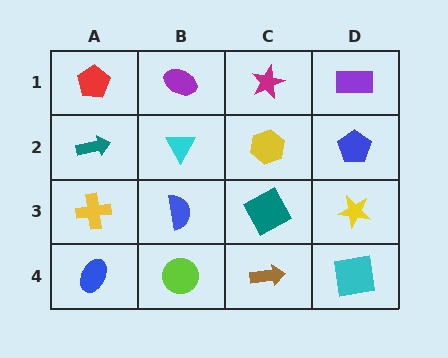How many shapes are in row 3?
4 shapes.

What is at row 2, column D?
A blue pentagon.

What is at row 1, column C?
A magenta star.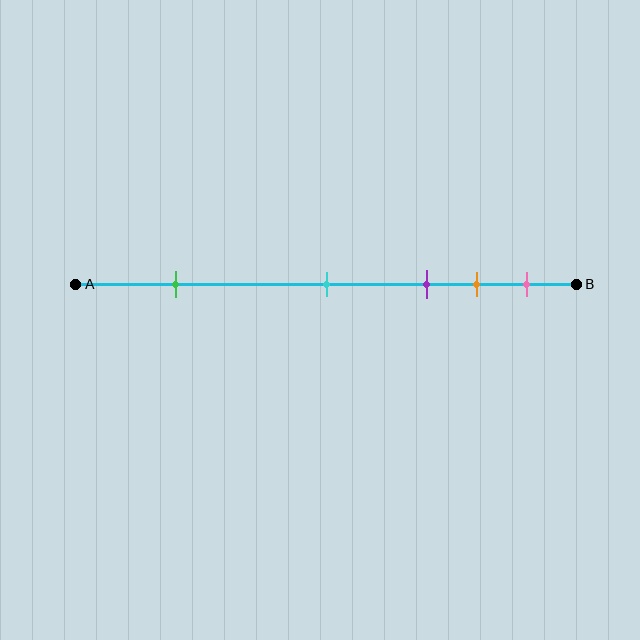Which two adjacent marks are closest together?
The orange and pink marks are the closest adjacent pair.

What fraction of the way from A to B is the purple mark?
The purple mark is approximately 70% (0.7) of the way from A to B.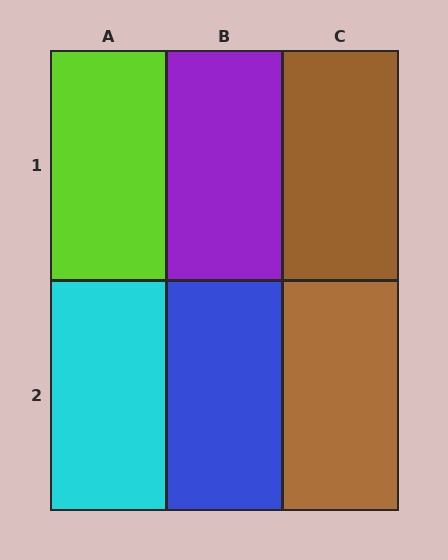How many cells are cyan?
1 cell is cyan.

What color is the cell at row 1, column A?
Lime.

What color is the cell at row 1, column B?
Purple.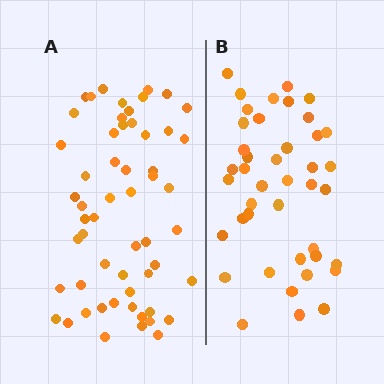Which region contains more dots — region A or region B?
Region A (the left region) has more dots.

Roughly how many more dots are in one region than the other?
Region A has approximately 15 more dots than region B.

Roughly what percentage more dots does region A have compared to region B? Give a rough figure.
About 35% more.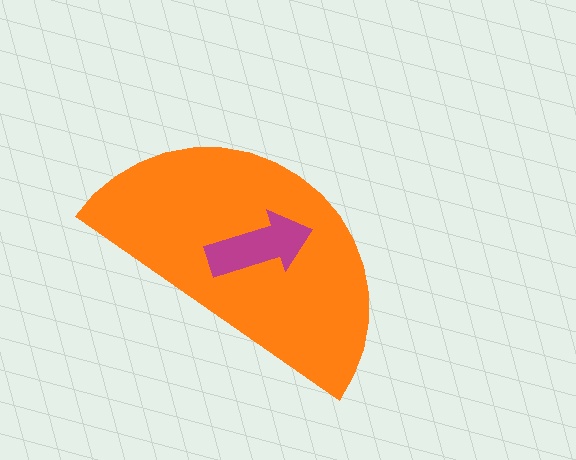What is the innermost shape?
The magenta arrow.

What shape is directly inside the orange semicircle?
The magenta arrow.